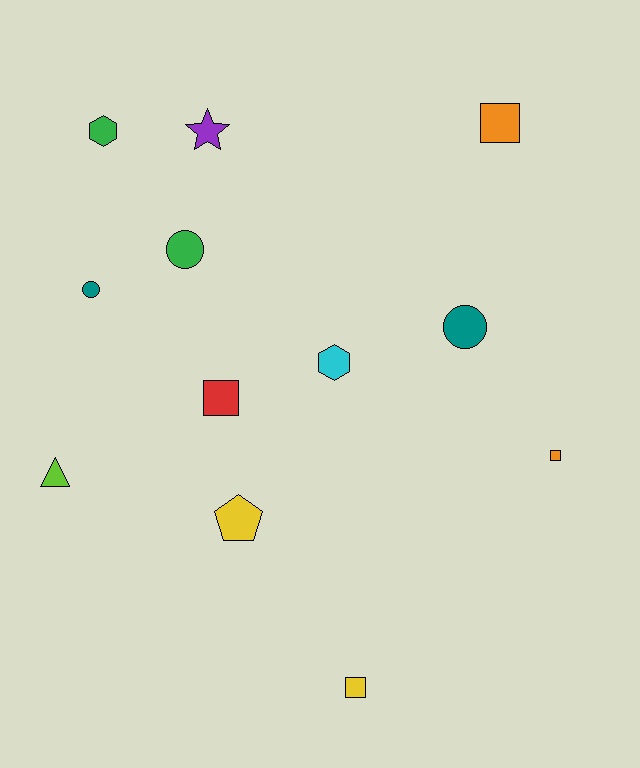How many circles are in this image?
There are 3 circles.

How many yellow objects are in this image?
There are 2 yellow objects.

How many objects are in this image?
There are 12 objects.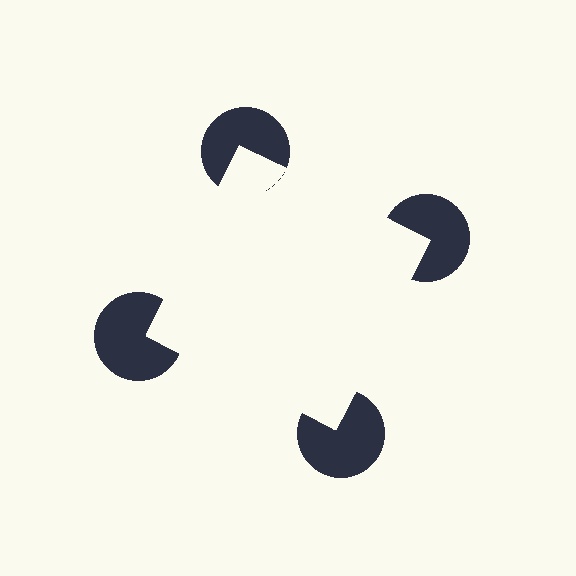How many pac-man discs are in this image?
There are 4 — one at each vertex of the illusory square.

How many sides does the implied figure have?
4 sides.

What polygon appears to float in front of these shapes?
An illusory square — its edges are inferred from the aligned wedge cuts in the pac-man discs, not physically drawn.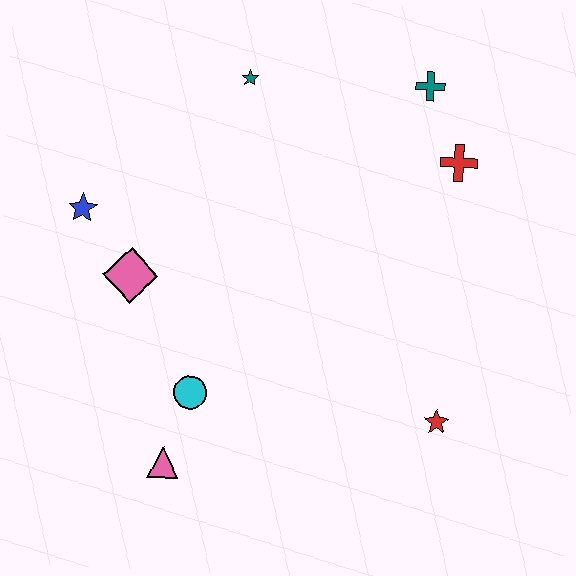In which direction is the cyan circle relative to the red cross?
The cyan circle is to the left of the red cross.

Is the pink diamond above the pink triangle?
Yes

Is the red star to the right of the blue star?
Yes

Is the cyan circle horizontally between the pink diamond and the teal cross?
Yes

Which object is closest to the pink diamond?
The blue star is closest to the pink diamond.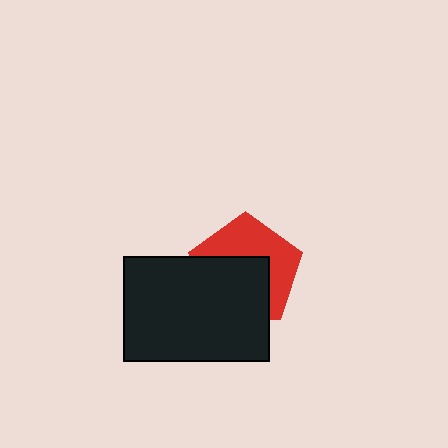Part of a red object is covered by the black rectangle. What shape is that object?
It is a pentagon.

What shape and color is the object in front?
The object in front is a black rectangle.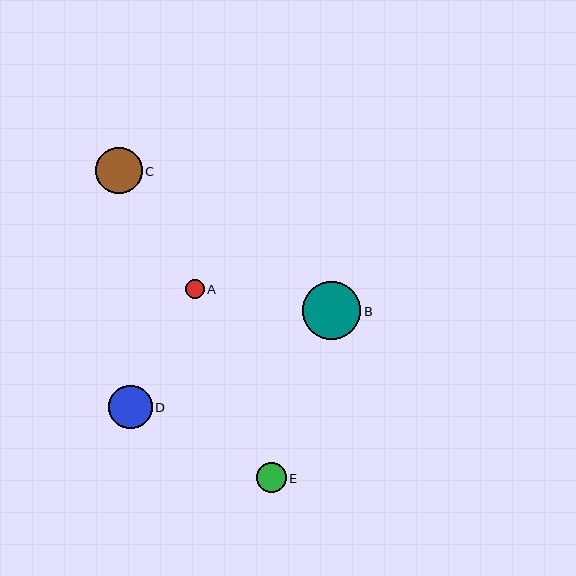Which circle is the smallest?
Circle A is the smallest with a size of approximately 19 pixels.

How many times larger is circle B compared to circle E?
Circle B is approximately 2.0 times the size of circle E.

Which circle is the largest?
Circle B is the largest with a size of approximately 58 pixels.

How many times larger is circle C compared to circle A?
Circle C is approximately 2.5 times the size of circle A.